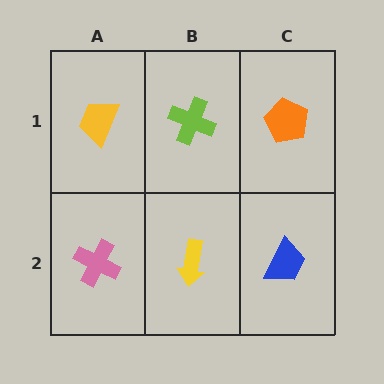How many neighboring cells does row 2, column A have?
2.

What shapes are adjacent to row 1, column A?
A pink cross (row 2, column A), a lime cross (row 1, column B).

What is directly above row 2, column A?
A yellow trapezoid.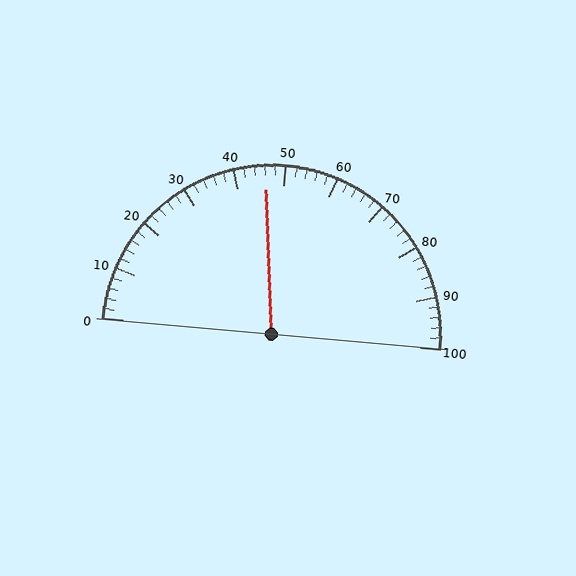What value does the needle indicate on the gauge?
The needle indicates approximately 46.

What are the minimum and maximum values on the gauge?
The gauge ranges from 0 to 100.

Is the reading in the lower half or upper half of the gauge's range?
The reading is in the lower half of the range (0 to 100).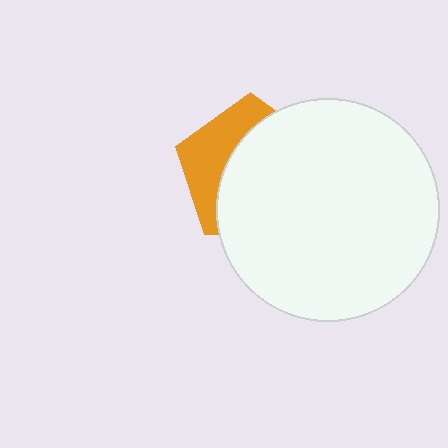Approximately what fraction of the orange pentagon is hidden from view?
Roughly 65% of the orange pentagon is hidden behind the white circle.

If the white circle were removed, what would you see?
You would see the complete orange pentagon.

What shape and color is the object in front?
The object in front is a white circle.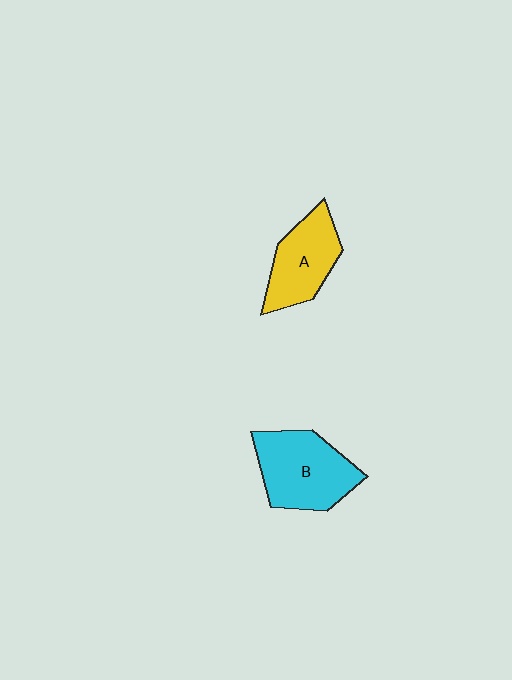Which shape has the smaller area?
Shape A (yellow).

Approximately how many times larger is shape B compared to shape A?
Approximately 1.3 times.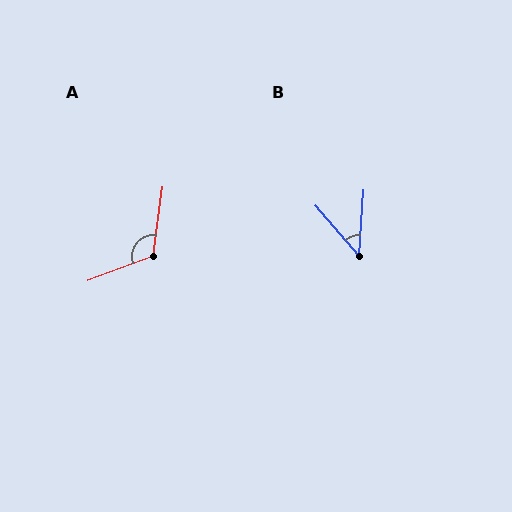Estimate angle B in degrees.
Approximately 44 degrees.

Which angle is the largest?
A, at approximately 118 degrees.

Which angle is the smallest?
B, at approximately 44 degrees.